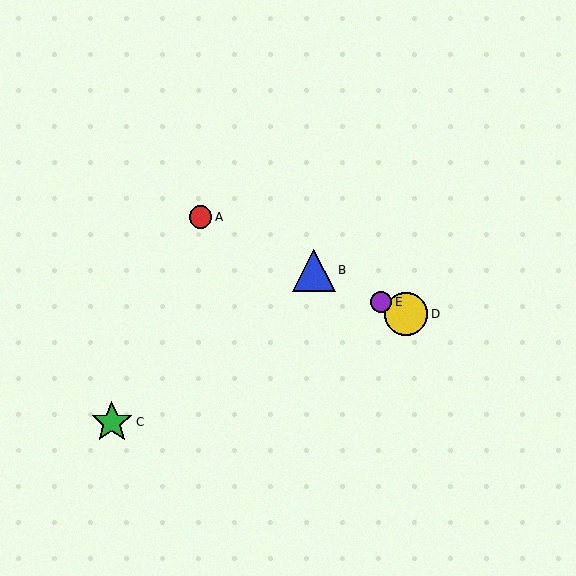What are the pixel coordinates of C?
Object C is at (112, 422).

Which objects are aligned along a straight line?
Objects A, B, D, E are aligned along a straight line.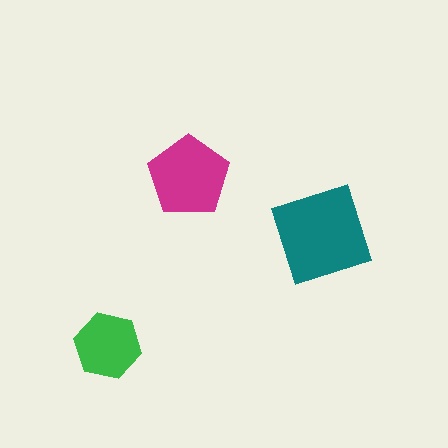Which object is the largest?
The teal square.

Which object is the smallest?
The green hexagon.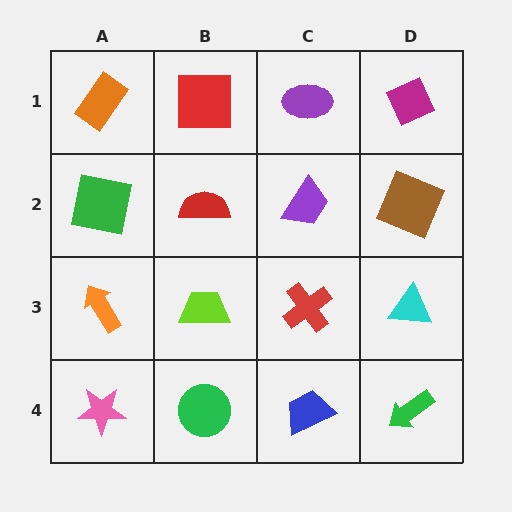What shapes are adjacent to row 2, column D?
A magenta diamond (row 1, column D), a cyan triangle (row 3, column D), a purple trapezoid (row 2, column C).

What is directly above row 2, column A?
An orange rectangle.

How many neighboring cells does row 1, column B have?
3.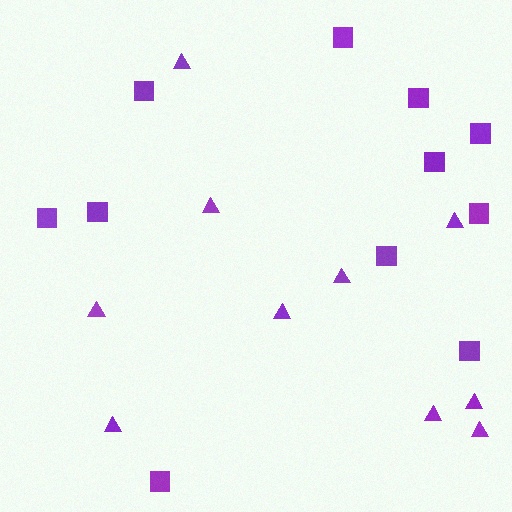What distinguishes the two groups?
There are 2 groups: one group of triangles (10) and one group of squares (11).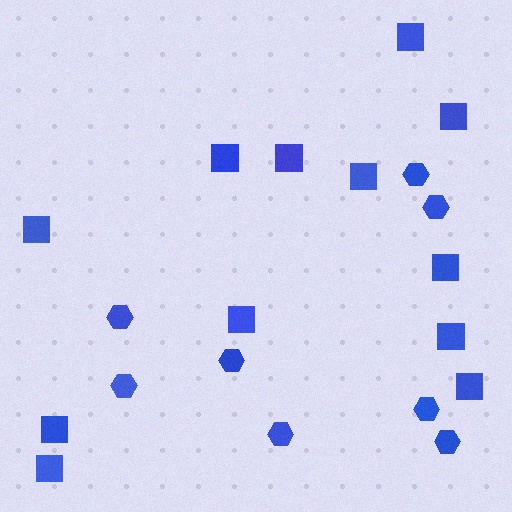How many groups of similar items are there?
There are 2 groups: one group of squares (12) and one group of hexagons (8).